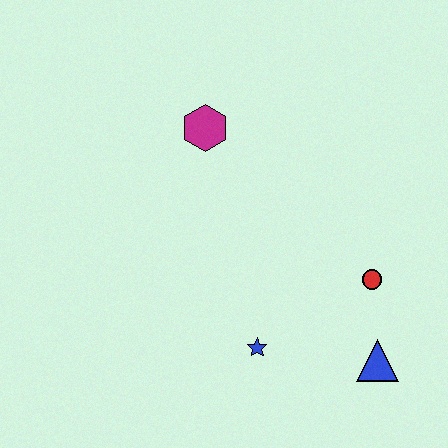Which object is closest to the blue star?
The blue triangle is closest to the blue star.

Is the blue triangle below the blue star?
Yes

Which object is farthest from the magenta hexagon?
The blue triangle is farthest from the magenta hexagon.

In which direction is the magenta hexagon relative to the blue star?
The magenta hexagon is above the blue star.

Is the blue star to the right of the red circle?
No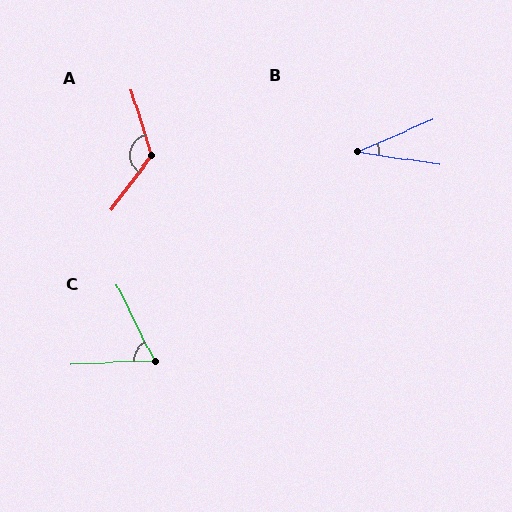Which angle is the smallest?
B, at approximately 32 degrees.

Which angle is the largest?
A, at approximately 127 degrees.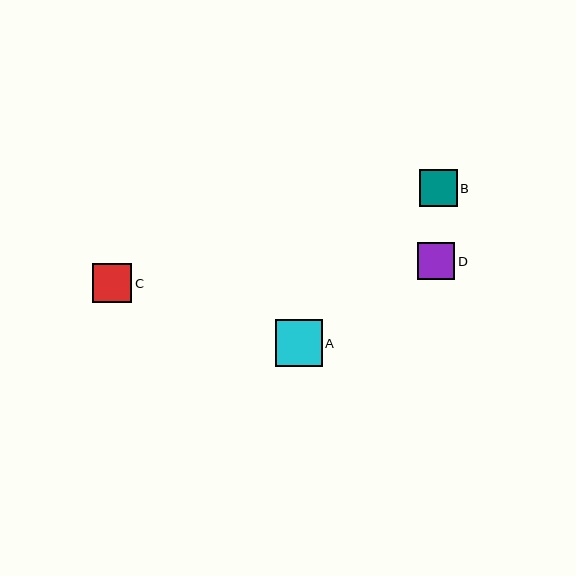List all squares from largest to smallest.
From largest to smallest: A, C, B, D.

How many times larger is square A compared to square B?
Square A is approximately 1.2 times the size of square B.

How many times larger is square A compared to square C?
Square A is approximately 1.2 times the size of square C.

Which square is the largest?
Square A is the largest with a size of approximately 47 pixels.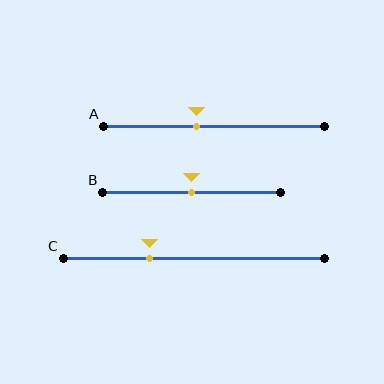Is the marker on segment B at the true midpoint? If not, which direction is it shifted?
Yes, the marker on segment B is at the true midpoint.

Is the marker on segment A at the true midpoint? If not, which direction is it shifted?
No, the marker on segment A is shifted to the left by about 8% of the segment length.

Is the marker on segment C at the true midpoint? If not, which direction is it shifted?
No, the marker on segment C is shifted to the left by about 17% of the segment length.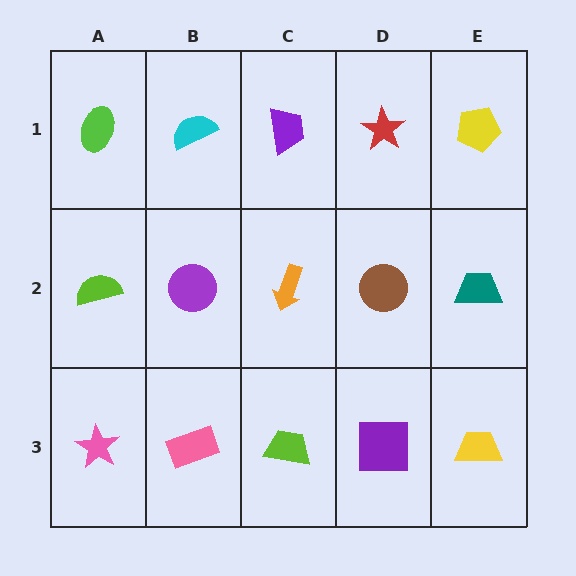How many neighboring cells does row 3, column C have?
3.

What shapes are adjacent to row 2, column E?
A yellow pentagon (row 1, column E), a yellow trapezoid (row 3, column E), a brown circle (row 2, column D).